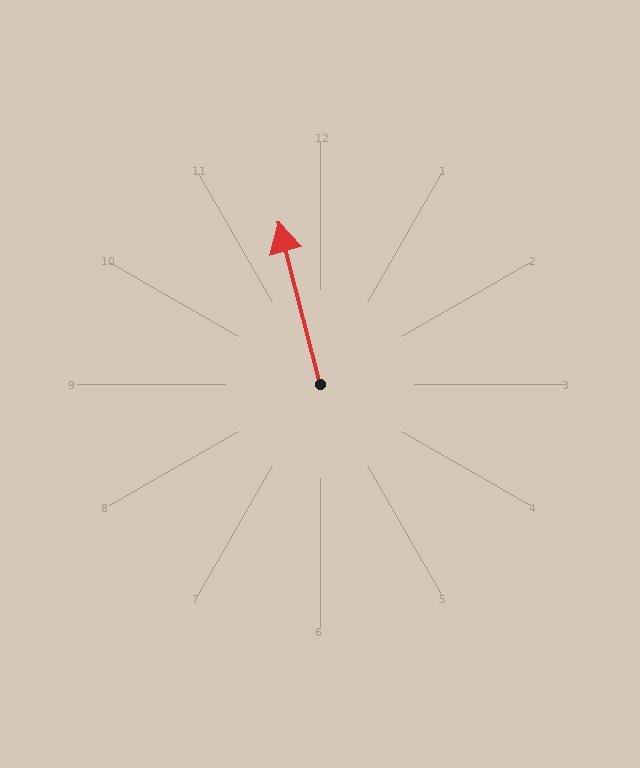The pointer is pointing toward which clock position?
Roughly 12 o'clock.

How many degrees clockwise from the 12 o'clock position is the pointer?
Approximately 346 degrees.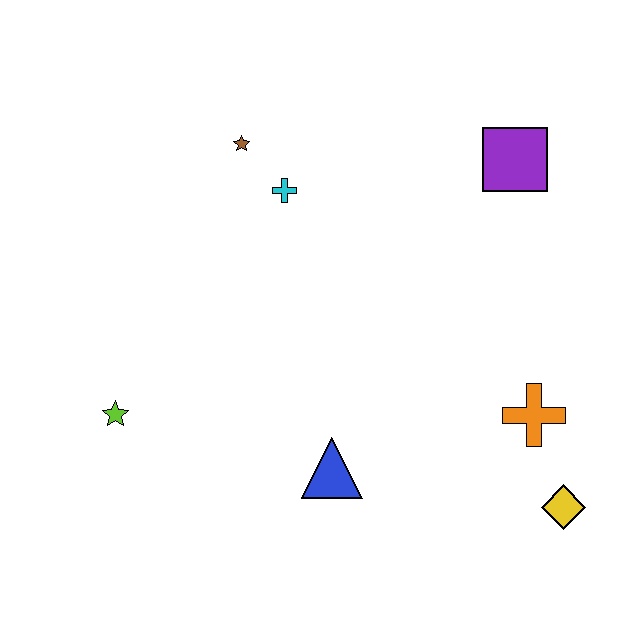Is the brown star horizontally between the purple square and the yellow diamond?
No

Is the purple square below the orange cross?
No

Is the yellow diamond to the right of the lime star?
Yes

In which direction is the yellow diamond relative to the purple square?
The yellow diamond is below the purple square.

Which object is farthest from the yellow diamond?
The brown star is farthest from the yellow diamond.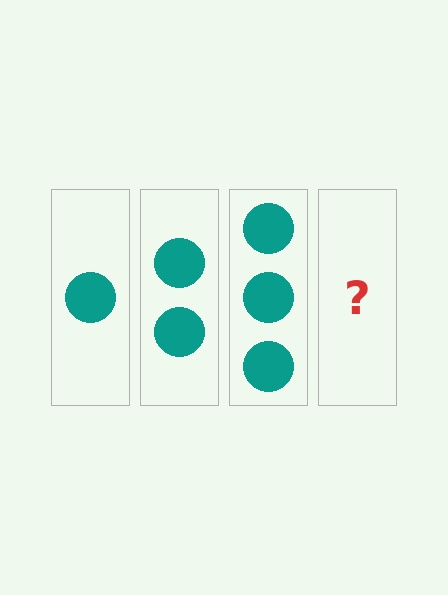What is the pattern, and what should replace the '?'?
The pattern is that each step adds one more circle. The '?' should be 4 circles.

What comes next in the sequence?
The next element should be 4 circles.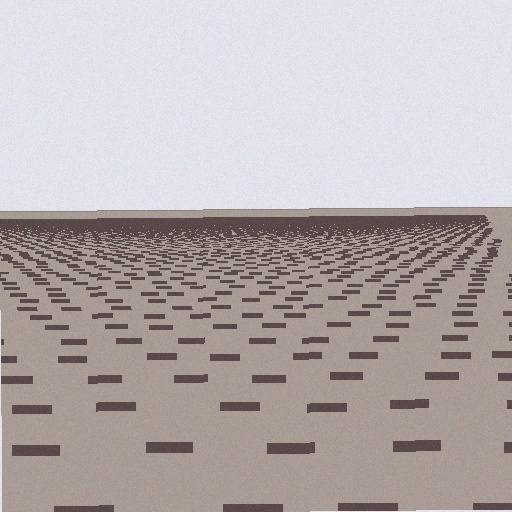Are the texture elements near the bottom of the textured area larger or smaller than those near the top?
Larger. Near the bottom, elements are closer to the viewer and appear at a bigger on-screen size.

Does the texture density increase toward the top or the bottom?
Density increases toward the top.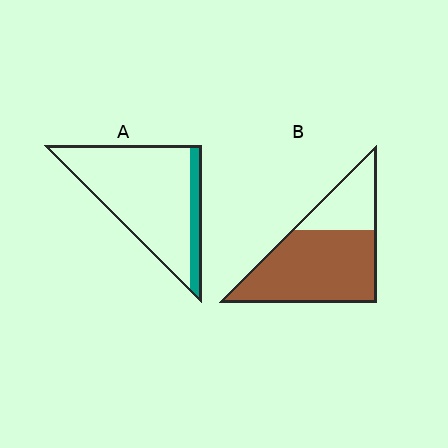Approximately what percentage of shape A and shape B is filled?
A is approximately 15% and B is approximately 70%.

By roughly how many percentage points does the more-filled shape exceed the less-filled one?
By roughly 55 percentage points (B over A).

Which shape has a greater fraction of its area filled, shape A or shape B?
Shape B.